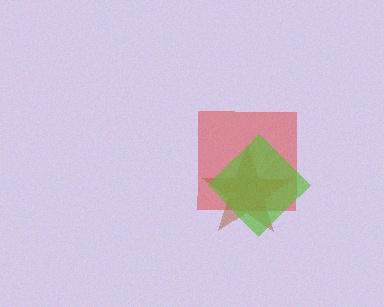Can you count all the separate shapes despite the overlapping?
Yes, there are 3 separate shapes.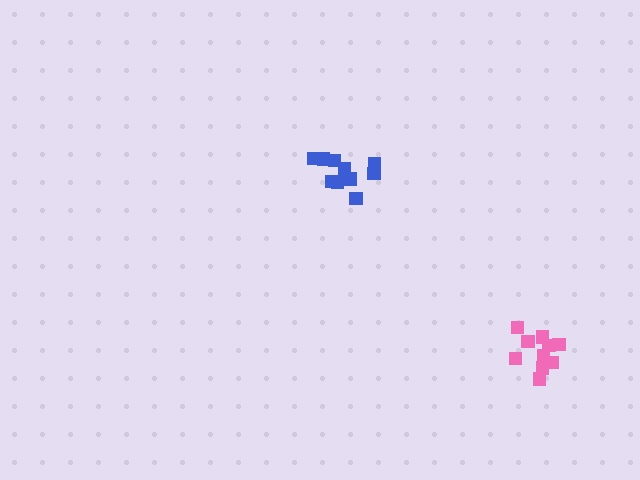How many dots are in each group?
Group 1: 10 dots, Group 2: 10 dots (20 total).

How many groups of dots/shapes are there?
There are 2 groups.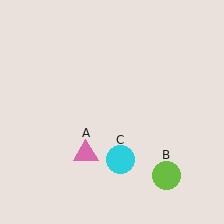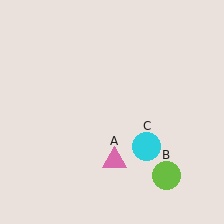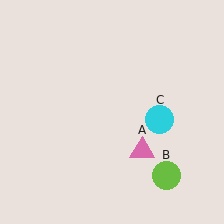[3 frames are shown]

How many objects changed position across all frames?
2 objects changed position: pink triangle (object A), cyan circle (object C).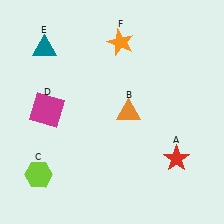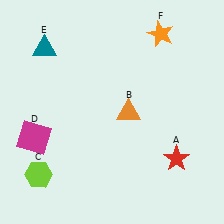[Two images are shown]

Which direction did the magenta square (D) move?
The magenta square (D) moved down.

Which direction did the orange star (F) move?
The orange star (F) moved right.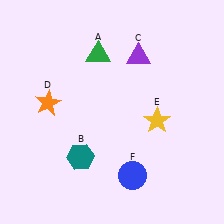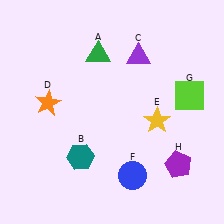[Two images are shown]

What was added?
A lime square (G), a purple pentagon (H) were added in Image 2.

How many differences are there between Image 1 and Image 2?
There are 2 differences between the two images.